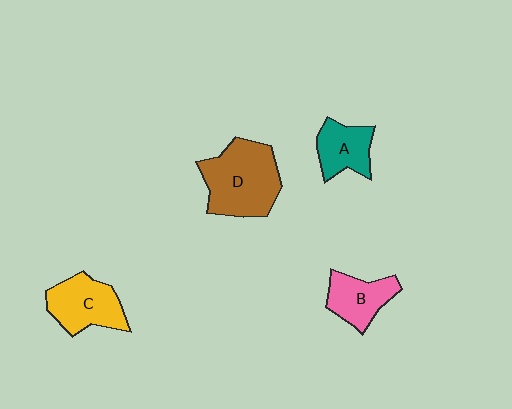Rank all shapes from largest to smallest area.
From largest to smallest: D (brown), C (yellow), B (pink), A (teal).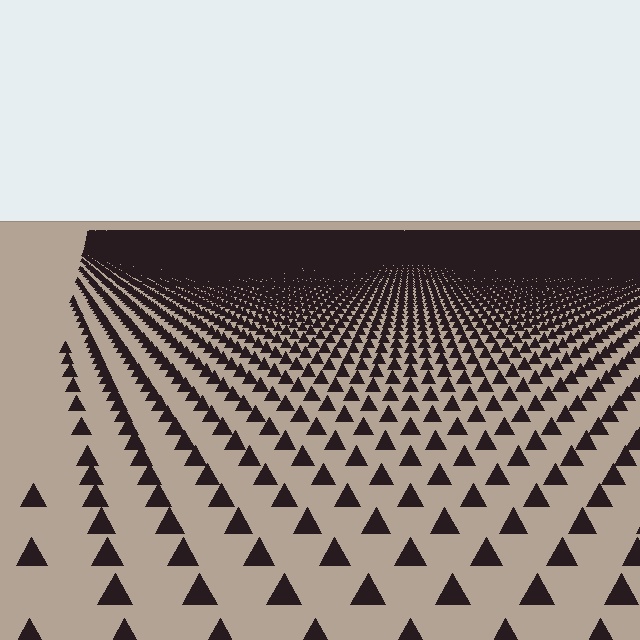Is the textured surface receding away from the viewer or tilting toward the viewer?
The surface is receding away from the viewer. Texture elements get smaller and denser toward the top.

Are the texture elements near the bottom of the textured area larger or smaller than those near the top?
Larger. Near the bottom, elements are closer to the viewer and appear at a bigger on-screen size.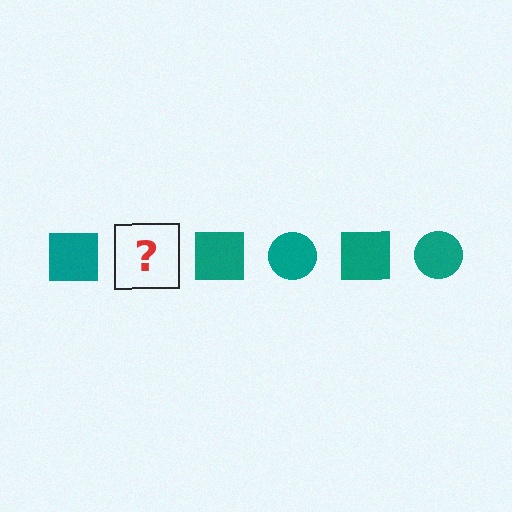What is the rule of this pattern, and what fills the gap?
The rule is that the pattern cycles through square, circle shapes in teal. The gap should be filled with a teal circle.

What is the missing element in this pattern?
The missing element is a teal circle.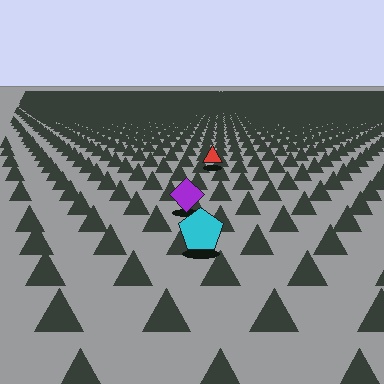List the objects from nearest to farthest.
From nearest to farthest: the cyan pentagon, the purple diamond, the red triangle.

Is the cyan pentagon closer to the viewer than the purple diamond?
Yes. The cyan pentagon is closer — you can tell from the texture gradient: the ground texture is coarser near it.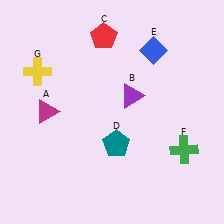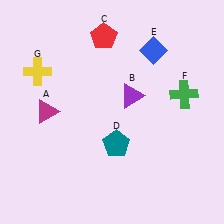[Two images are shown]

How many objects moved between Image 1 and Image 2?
1 object moved between the two images.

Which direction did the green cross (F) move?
The green cross (F) moved up.